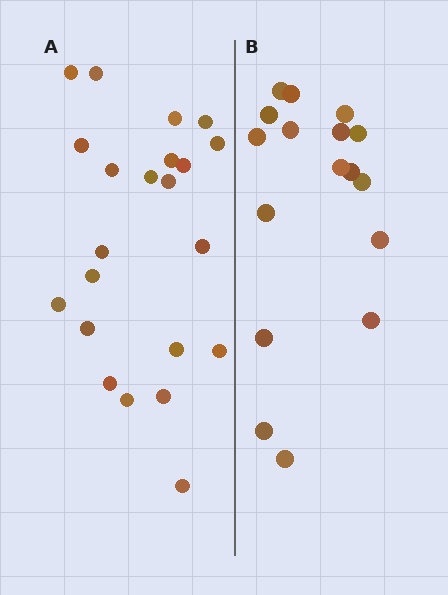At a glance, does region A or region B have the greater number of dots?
Region A (the left region) has more dots.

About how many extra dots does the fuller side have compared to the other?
Region A has about 5 more dots than region B.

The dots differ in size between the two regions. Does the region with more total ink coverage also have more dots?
No. Region B has more total ink coverage because its dots are larger, but region A actually contains more individual dots. Total area can be misleading — the number of items is what matters here.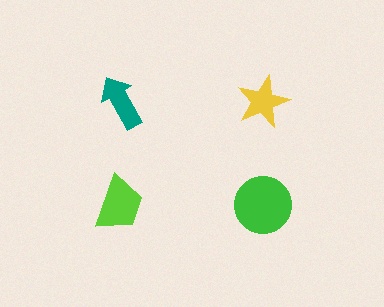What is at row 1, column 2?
A yellow star.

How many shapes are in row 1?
2 shapes.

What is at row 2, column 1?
A lime trapezoid.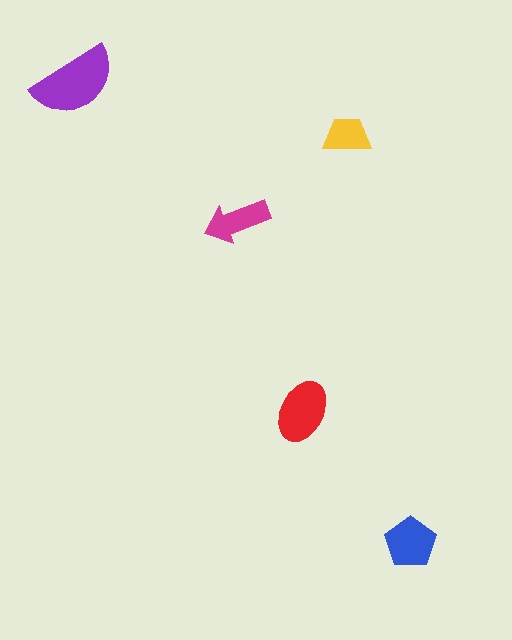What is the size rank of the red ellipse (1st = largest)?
2nd.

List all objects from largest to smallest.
The purple semicircle, the red ellipse, the blue pentagon, the magenta arrow, the yellow trapezoid.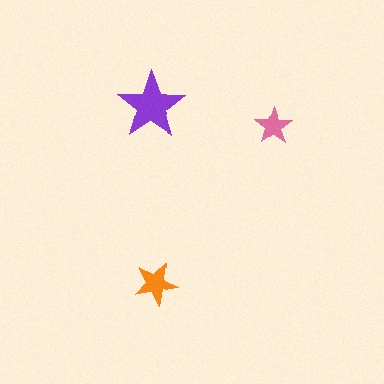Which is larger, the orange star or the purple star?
The purple one.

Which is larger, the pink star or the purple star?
The purple one.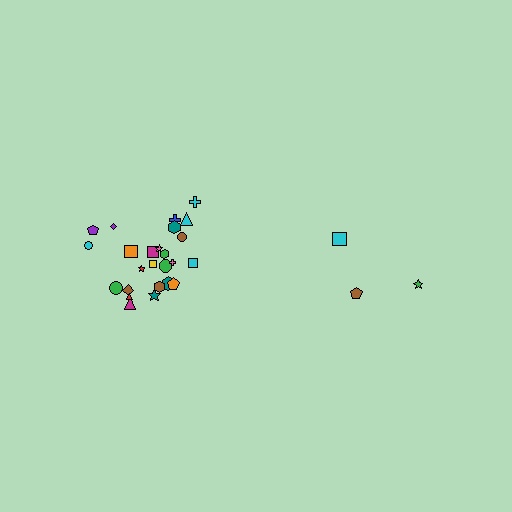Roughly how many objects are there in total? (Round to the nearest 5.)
Roughly 30 objects in total.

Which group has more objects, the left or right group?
The left group.